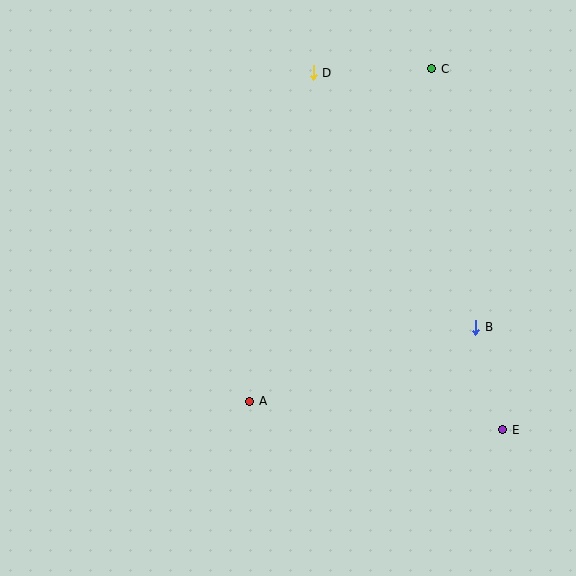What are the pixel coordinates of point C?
Point C is at (432, 69).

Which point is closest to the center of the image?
Point A at (250, 401) is closest to the center.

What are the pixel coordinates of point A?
Point A is at (250, 401).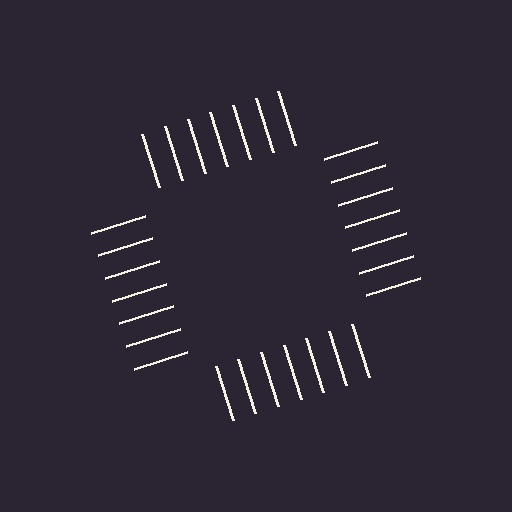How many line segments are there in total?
28 — 7 along each of the 4 edges.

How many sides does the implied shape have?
4 sides — the line-ends trace a square.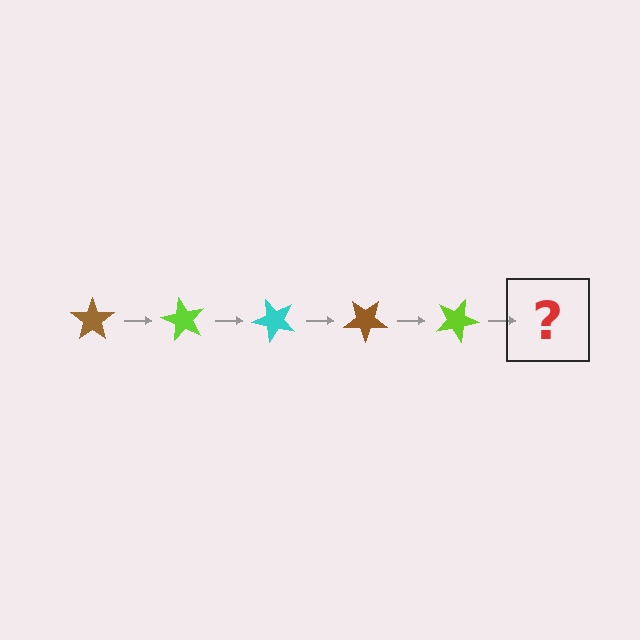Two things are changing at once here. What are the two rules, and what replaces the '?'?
The two rules are that it rotates 60 degrees each step and the color cycles through brown, lime, and cyan. The '?' should be a cyan star, rotated 300 degrees from the start.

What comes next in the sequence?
The next element should be a cyan star, rotated 300 degrees from the start.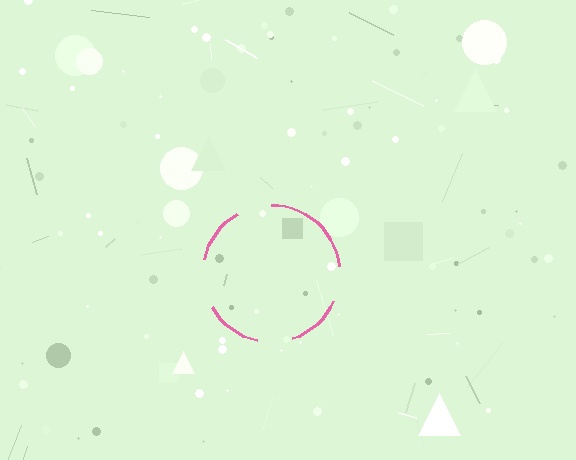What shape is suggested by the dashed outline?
The dashed outline suggests a circle.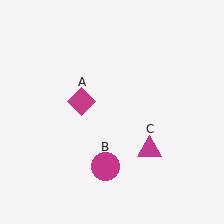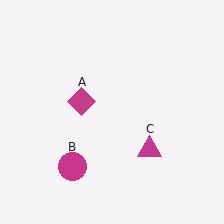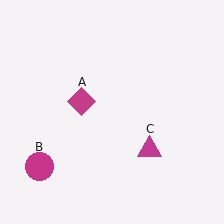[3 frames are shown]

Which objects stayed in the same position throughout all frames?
Magenta diamond (object A) and magenta triangle (object C) remained stationary.